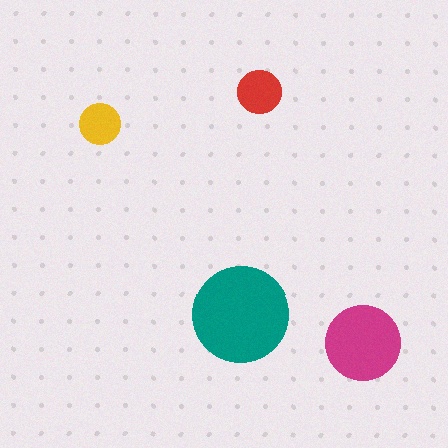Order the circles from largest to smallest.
the teal one, the magenta one, the red one, the yellow one.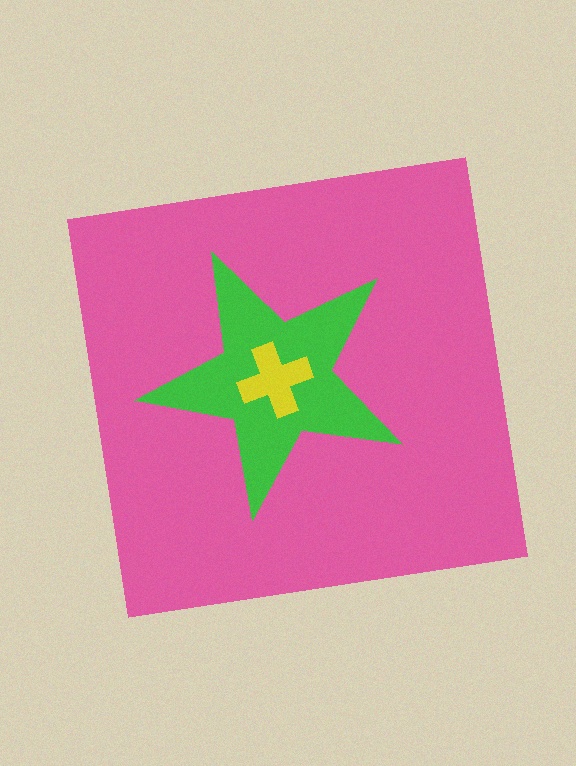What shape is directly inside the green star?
The yellow cross.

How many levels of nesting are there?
3.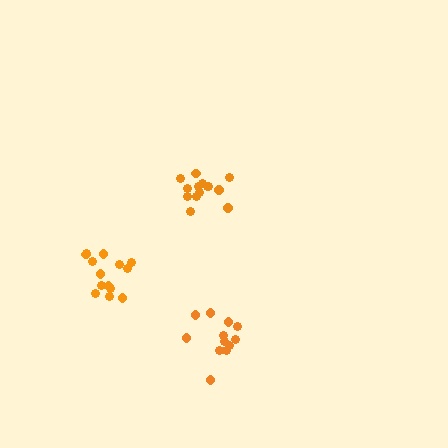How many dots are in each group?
Group 1: 14 dots, Group 2: 12 dots, Group 3: 14 dots (40 total).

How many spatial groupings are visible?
There are 3 spatial groupings.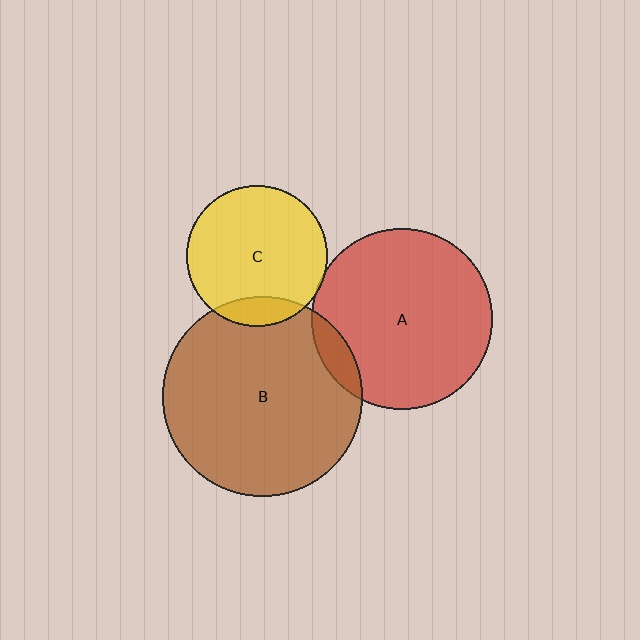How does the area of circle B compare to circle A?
Approximately 1.2 times.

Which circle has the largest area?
Circle B (brown).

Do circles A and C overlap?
Yes.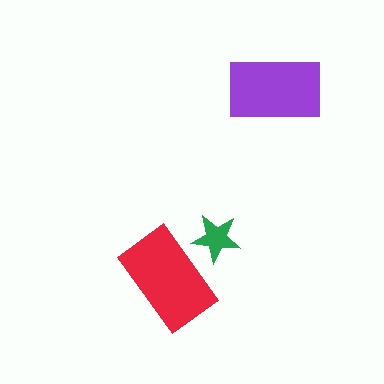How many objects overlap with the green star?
1 object overlaps with the green star.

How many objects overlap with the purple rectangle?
0 objects overlap with the purple rectangle.